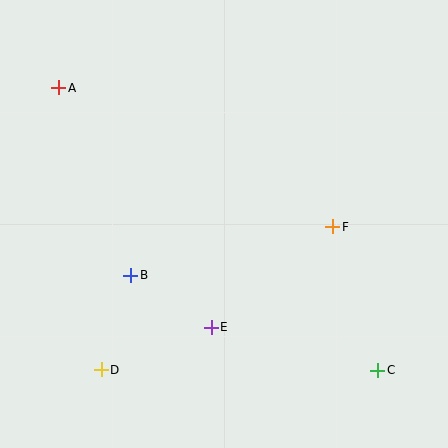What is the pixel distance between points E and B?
The distance between E and B is 96 pixels.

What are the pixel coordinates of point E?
Point E is at (211, 327).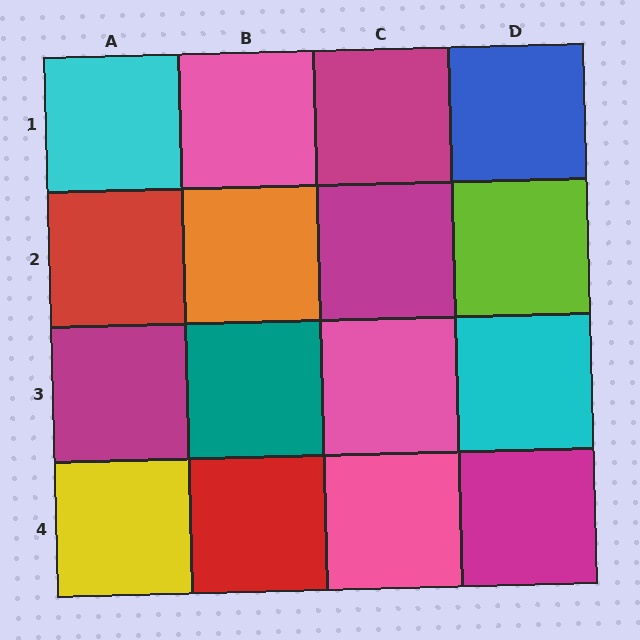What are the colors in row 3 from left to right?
Magenta, teal, pink, cyan.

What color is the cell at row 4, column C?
Pink.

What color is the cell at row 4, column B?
Red.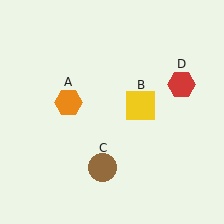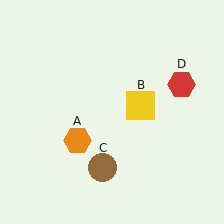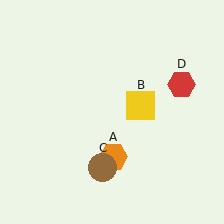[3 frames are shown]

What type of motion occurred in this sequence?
The orange hexagon (object A) rotated counterclockwise around the center of the scene.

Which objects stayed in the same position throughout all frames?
Yellow square (object B) and brown circle (object C) and red hexagon (object D) remained stationary.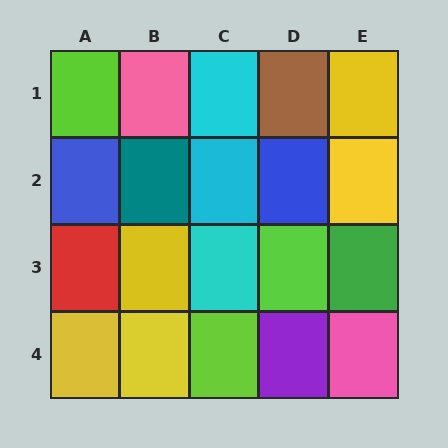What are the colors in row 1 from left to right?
Lime, pink, cyan, brown, yellow.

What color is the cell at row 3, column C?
Cyan.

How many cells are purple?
1 cell is purple.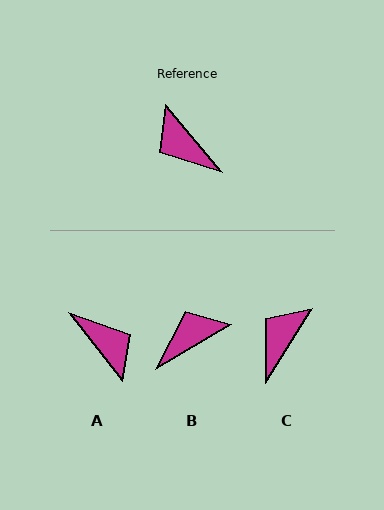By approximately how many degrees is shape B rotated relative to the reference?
Approximately 99 degrees clockwise.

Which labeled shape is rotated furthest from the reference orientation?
A, about 179 degrees away.